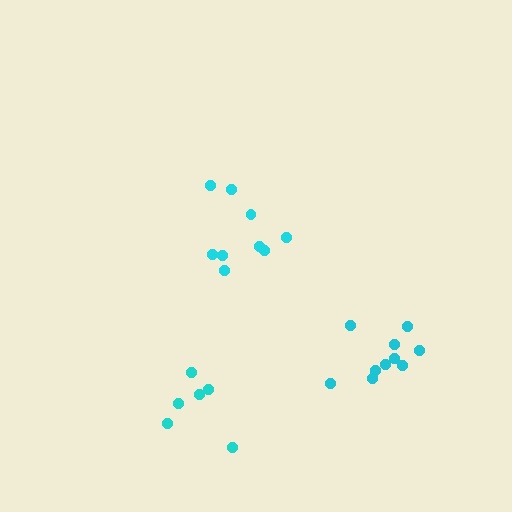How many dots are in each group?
Group 1: 9 dots, Group 2: 6 dots, Group 3: 10 dots (25 total).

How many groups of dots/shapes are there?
There are 3 groups.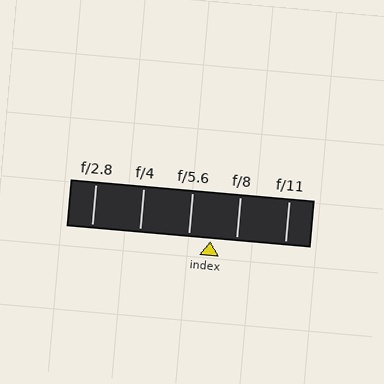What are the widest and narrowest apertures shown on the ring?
The widest aperture shown is f/2.8 and the narrowest is f/11.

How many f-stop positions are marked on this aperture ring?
There are 5 f-stop positions marked.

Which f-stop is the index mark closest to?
The index mark is closest to f/5.6.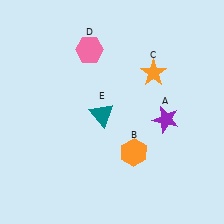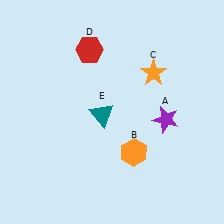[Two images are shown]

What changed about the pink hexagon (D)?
In Image 1, D is pink. In Image 2, it changed to red.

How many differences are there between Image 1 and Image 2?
There is 1 difference between the two images.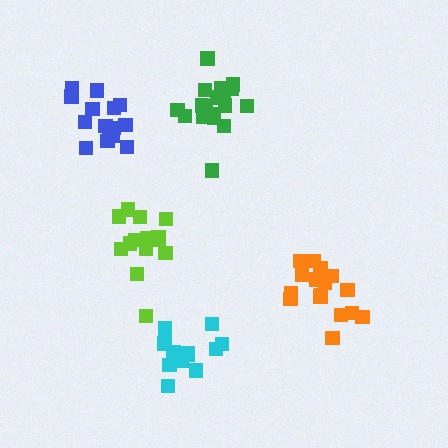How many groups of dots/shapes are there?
There are 5 groups.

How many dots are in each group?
Group 1: 12 dots, Group 2: 18 dots, Group 3: 14 dots, Group 4: 16 dots, Group 5: 15 dots (75 total).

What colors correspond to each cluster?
The clusters are colored: cyan, green, lime, orange, blue.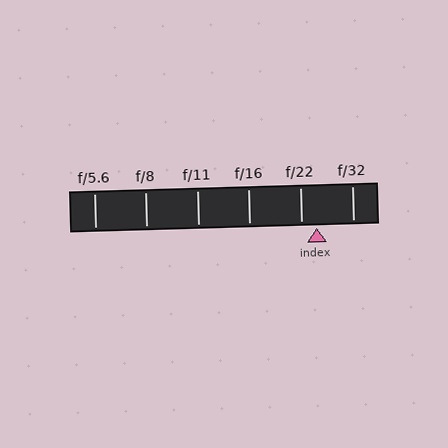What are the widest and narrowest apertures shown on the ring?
The widest aperture shown is f/5.6 and the narrowest is f/32.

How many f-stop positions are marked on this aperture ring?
There are 6 f-stop positions marked.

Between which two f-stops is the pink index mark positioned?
The index mark is between f/22 and f/32.